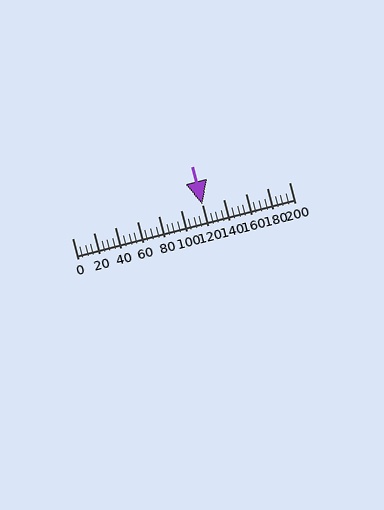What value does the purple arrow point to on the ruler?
The purple arrow points to approximately 120.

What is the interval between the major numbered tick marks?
The major tick marks are spaced 20 units apart.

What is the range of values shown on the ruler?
The ruler shows values from 0 to 200.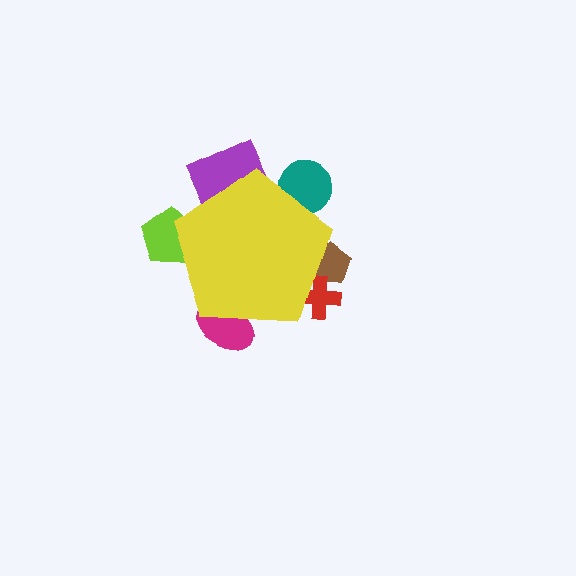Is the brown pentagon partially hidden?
Yes, the brown pentagon is partially hidden behind the yellow pentagon.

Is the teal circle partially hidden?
Yes, the teal circle is partially hidden behind the yellow pentagon.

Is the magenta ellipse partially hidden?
Yes, the magenta ellipse is partially hidden behind the yellow pentagon.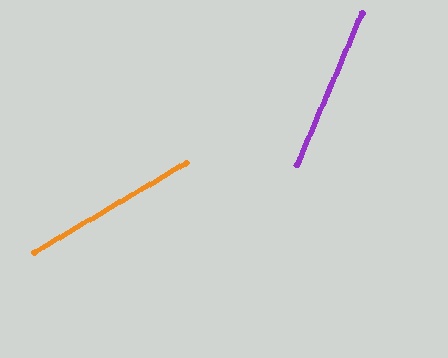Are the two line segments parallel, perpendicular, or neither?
Neither parallel nor perpendicular — they differ by about 36°.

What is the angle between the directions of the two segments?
Approximately 36 degrees.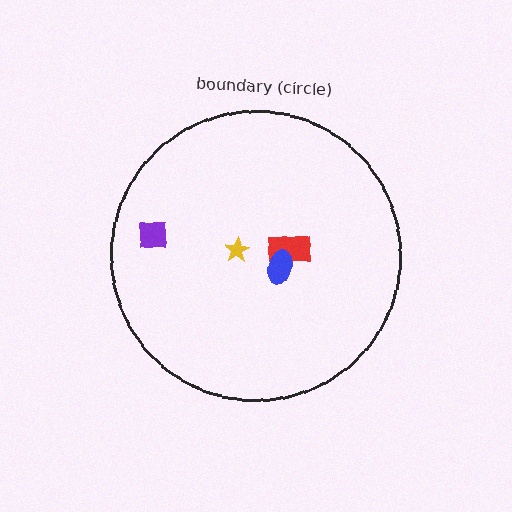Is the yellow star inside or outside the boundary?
Inside.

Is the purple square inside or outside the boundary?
Inside.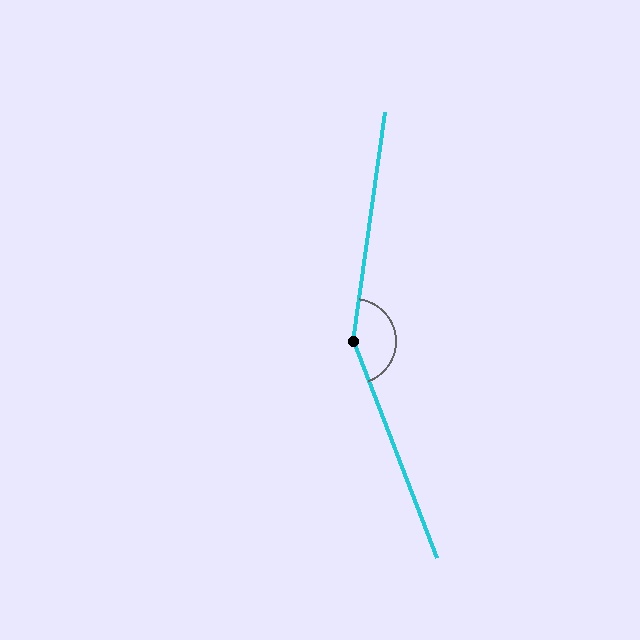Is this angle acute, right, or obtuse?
It is obtuse.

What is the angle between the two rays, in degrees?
Approximately 151 degrees.